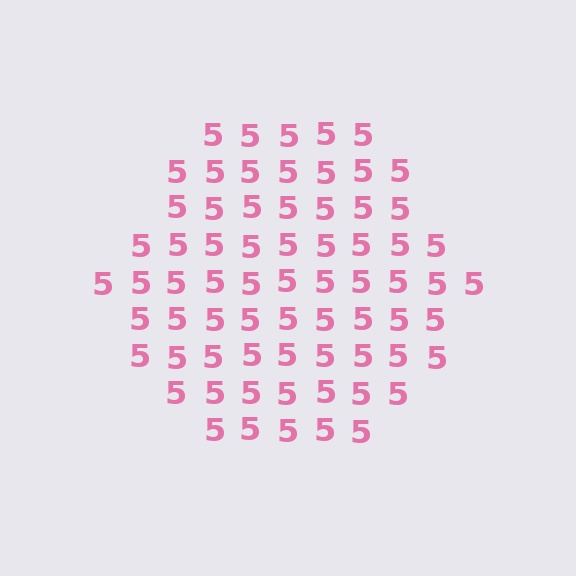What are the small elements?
The small elements are digit 5's.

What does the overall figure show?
The overall figure shows a hexagon.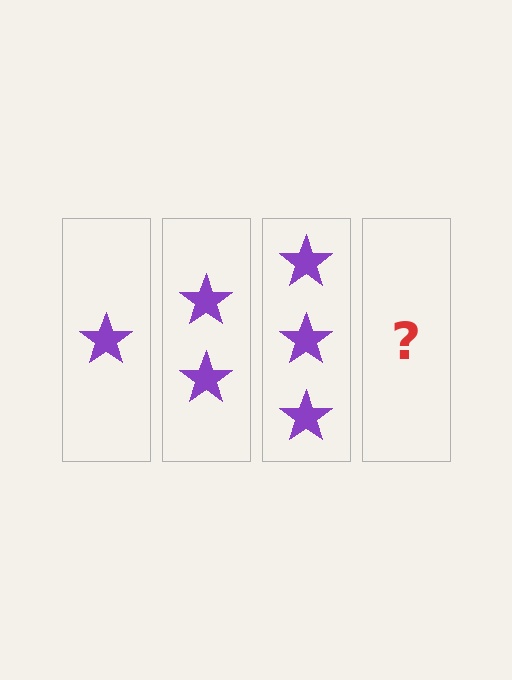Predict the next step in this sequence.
The next step is 4 stars.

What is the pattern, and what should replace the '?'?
The pattern is that each step adds one more star. The '?' should be 4 stars.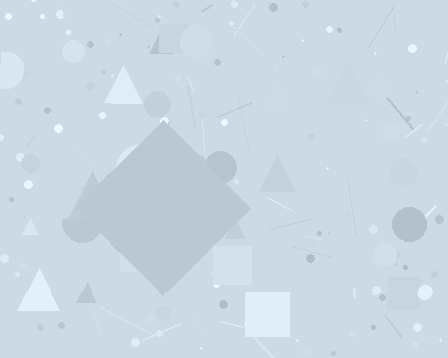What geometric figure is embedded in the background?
A diamond is embedded in the background.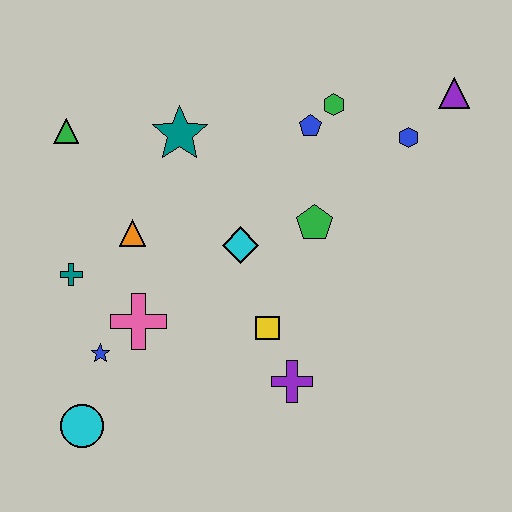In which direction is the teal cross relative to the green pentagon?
The teal cross is to the left of the green pentagon.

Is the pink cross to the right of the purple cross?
No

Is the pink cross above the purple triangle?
No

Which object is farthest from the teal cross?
The purple triangle is farthest from the teal cross.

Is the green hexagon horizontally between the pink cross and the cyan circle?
No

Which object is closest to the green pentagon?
The cyan diamond is closest to the green pentagon.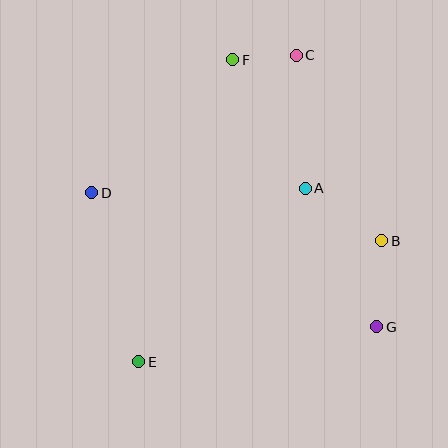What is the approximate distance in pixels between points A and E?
The distance between A and E is approximately 240 pixels.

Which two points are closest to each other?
Points C and F are closest to each other.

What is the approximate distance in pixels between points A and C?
The distance between A and C is approximately 134 pixels.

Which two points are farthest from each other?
Points C and E are farthest from each other.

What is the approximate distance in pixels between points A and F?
The distance between A and F is approximately 148 pixels.